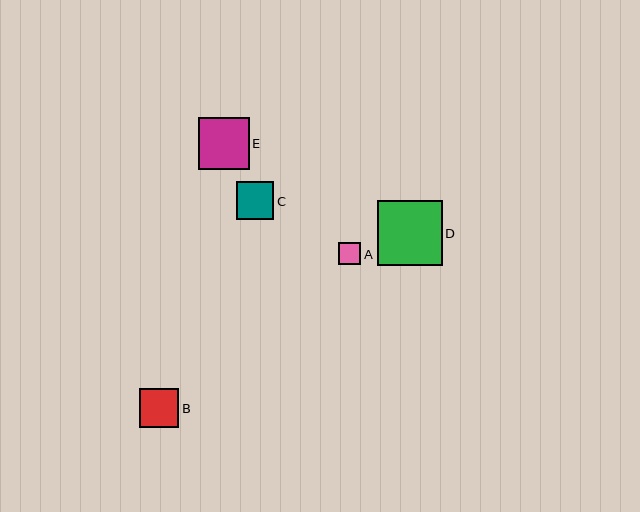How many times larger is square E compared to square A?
Square E is approximately 2.3 times the size of square A.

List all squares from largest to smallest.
From largest to smallest: D, E, B, C, A.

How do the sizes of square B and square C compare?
Square B and square C are approximately the same size.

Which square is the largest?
Square D is the largest with a size of approximately 65 pixels.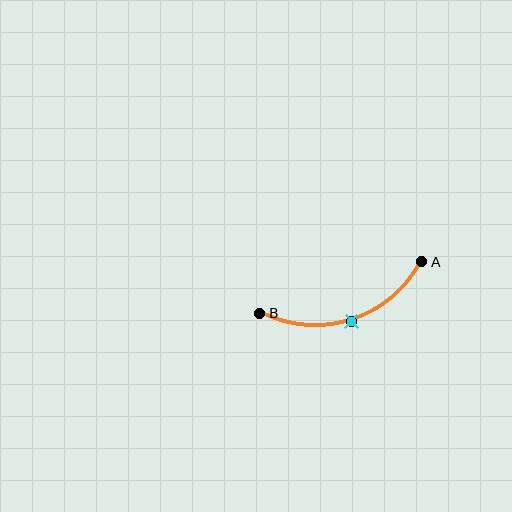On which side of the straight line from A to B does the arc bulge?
The arc bulges below the straight line connecting A and B.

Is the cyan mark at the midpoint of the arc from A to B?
Yes. The cyan mark lies on the arc at equal arc-length from both A and B — it is the arc midpoint.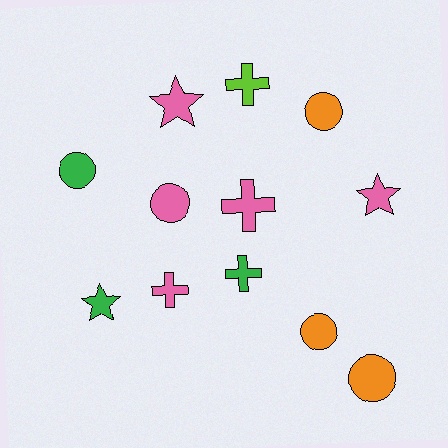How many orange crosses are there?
There are no orange crosses.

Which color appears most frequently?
Pink, with 5 objects.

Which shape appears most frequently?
Circle, with 5 objects.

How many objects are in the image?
There are 12 objects.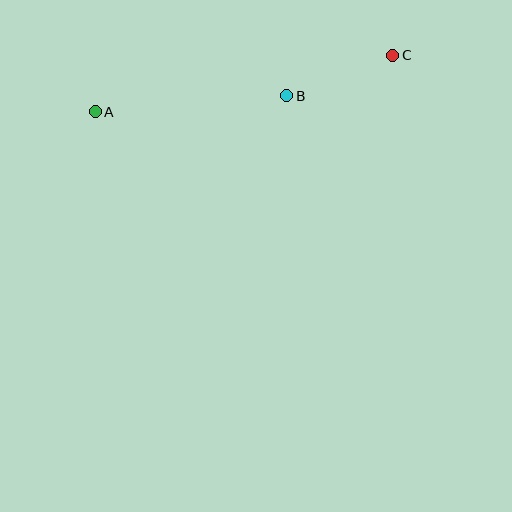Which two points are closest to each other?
Points B and C are closest to each other.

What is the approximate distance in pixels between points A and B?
The distance between A and B is approximately 192 pixels.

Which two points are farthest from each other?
Points A and C are farthest from each other.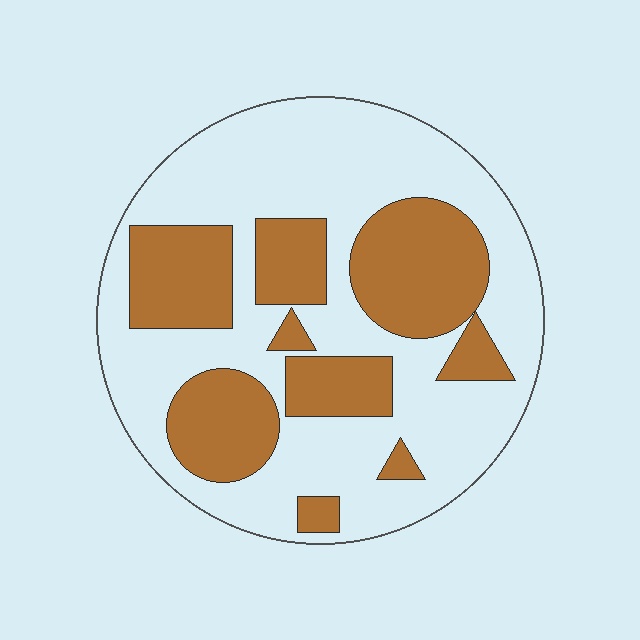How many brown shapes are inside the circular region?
9.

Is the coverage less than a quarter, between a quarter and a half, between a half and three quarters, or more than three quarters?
Between a quarter and a half.